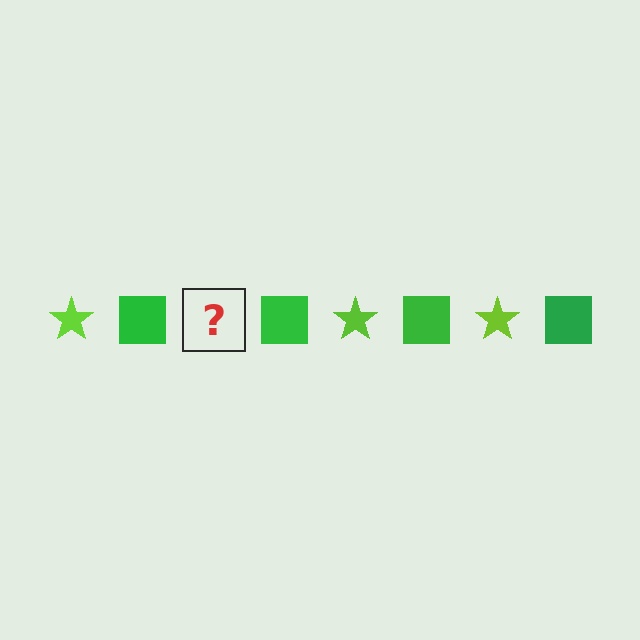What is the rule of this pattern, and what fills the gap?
The rule is that the pattern alternates between lime star and green square. The gap should be filled with a lime star.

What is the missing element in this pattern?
The missing element is a lime star.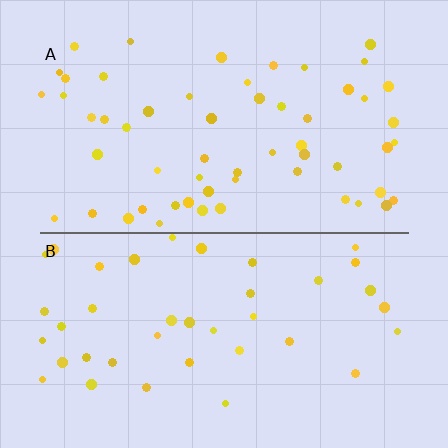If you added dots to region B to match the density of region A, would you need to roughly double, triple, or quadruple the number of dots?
Approximately double.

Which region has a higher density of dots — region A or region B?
A (the top).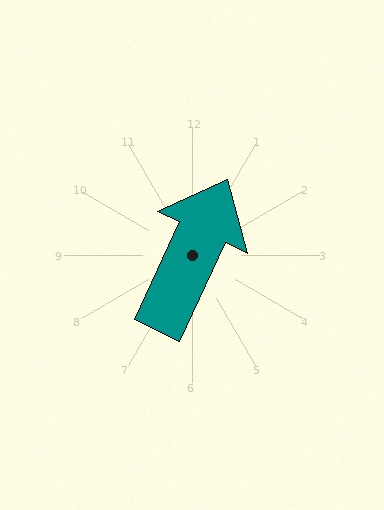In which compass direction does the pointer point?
Northeast.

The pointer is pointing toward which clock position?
Roughly 1 o'clock.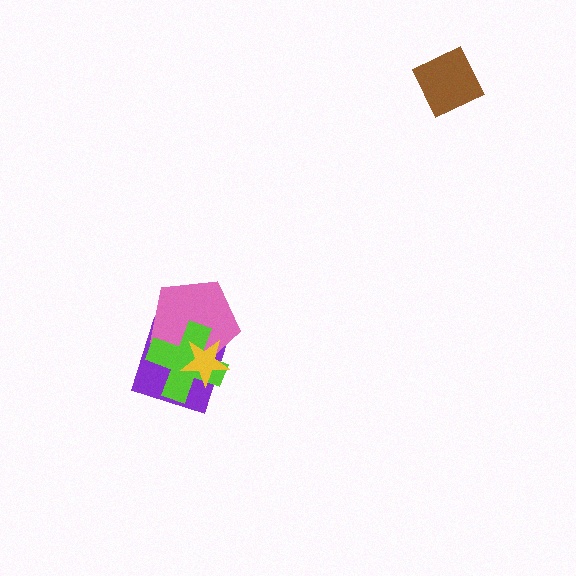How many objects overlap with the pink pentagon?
3 objects overlap with the pink pentagon.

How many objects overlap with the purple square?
3 objects overlap with the purple square.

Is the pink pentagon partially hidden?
Yes, it is partially covered by another shape.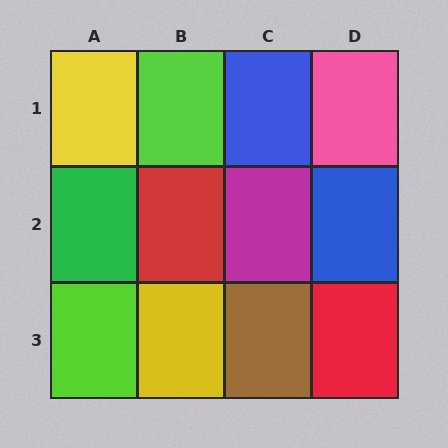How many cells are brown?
1 cell is brown.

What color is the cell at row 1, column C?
Blue.